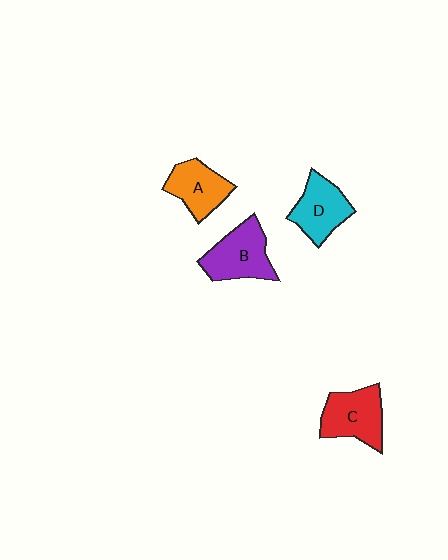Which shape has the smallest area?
Shape A (orange).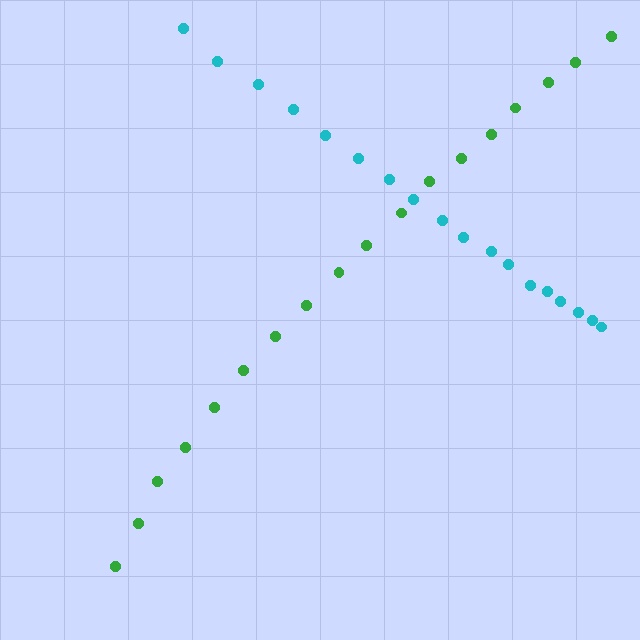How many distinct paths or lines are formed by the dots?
There are 2 distinct paths.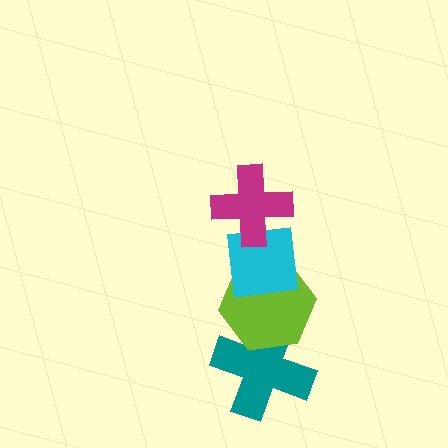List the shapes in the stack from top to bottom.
From top to bottom: the magenta cross, the cyan square, the lime hexagon, the teal cross.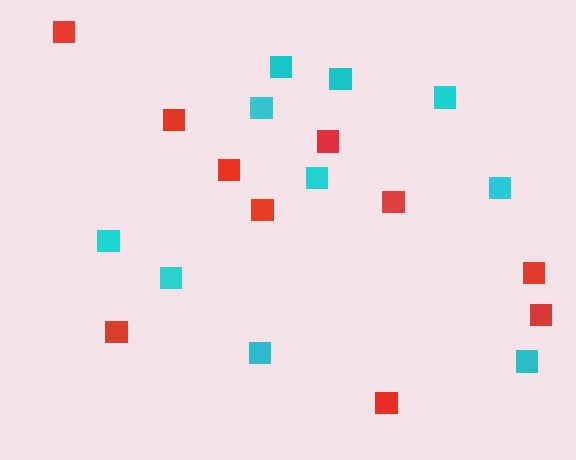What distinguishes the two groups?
There are 2 groups: one group of red squares (10) and one group of cyan squares (10).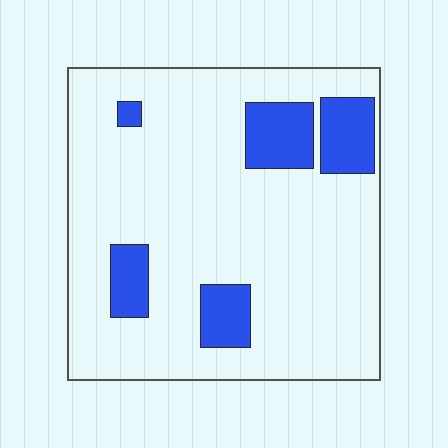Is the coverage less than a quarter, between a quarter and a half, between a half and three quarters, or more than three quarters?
Less than a quarter.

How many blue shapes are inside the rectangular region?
5.